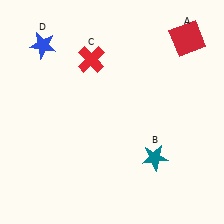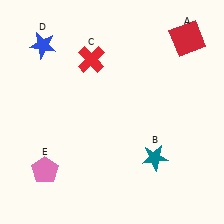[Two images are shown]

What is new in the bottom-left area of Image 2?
A pink pentagon (E) was added in the bottom-left area of Image 2.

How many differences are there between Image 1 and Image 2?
There is 1 difference between the two images.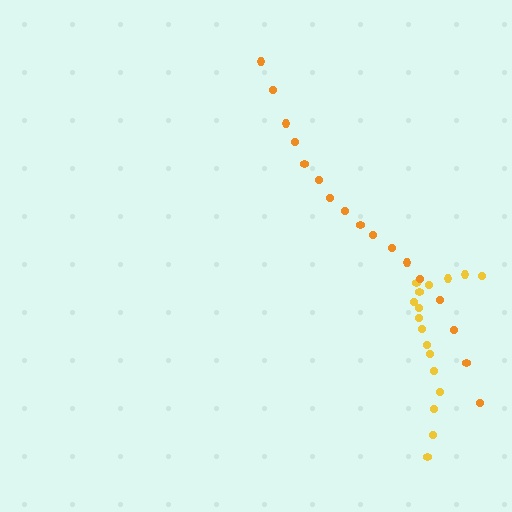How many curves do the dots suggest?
There are 2 distinct paths.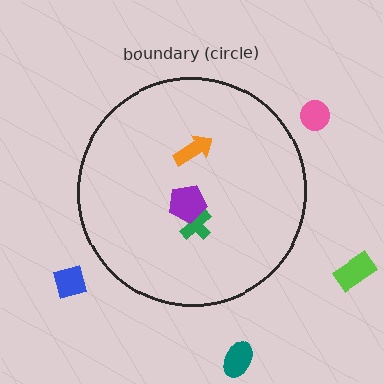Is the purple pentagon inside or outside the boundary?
Inside.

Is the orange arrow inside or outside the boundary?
Inside.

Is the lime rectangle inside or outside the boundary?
Outside.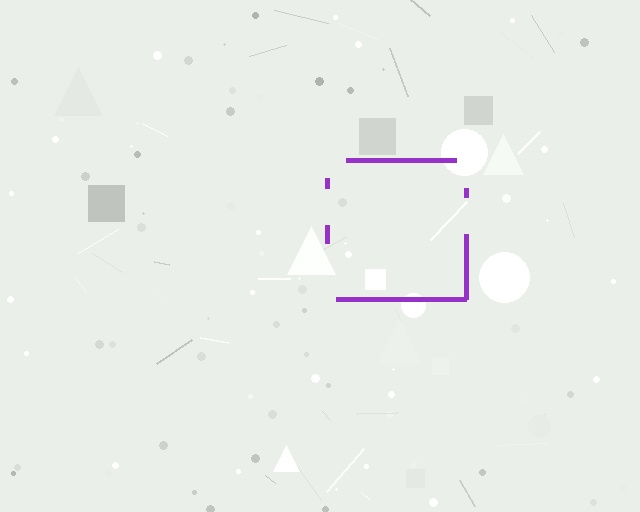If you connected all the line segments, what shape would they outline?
They would outline a square.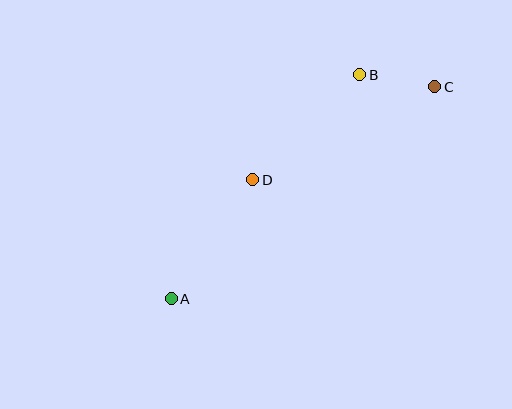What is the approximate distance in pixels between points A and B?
The distance between A and B is approximately 293 pixels.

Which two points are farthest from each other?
Points A and C are farthest from each other.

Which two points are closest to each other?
Points B and C are closest to each other.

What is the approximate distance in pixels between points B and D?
The distance between B and D is approximately 150 pixels.